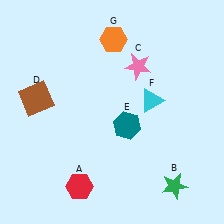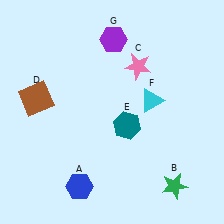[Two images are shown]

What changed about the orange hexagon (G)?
In Image 1, G is orange. In Image 2, it changed to purple.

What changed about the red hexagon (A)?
In Image 1, A is red. In Image 2, it changed to blue.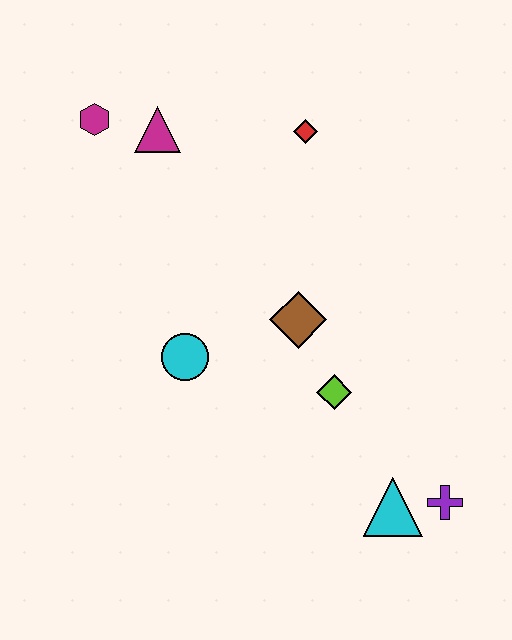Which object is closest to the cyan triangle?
The purple cross is closest to the cyan triangle.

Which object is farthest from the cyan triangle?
The magenta hexagon is farthest from the cyan triangle.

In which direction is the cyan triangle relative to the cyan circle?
The cyan triangle is to the right of the cyan circle.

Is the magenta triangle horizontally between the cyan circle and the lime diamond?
No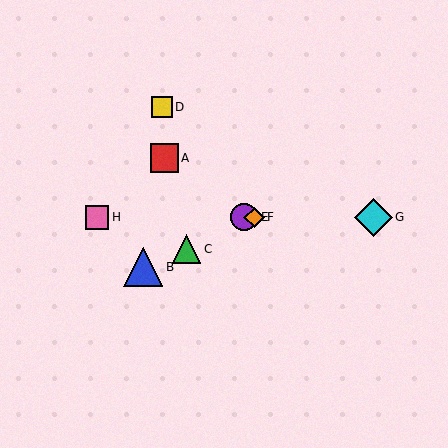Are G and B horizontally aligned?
No, G is at y≈217 and B is at y≈267.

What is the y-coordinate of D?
Object D is at y≈107.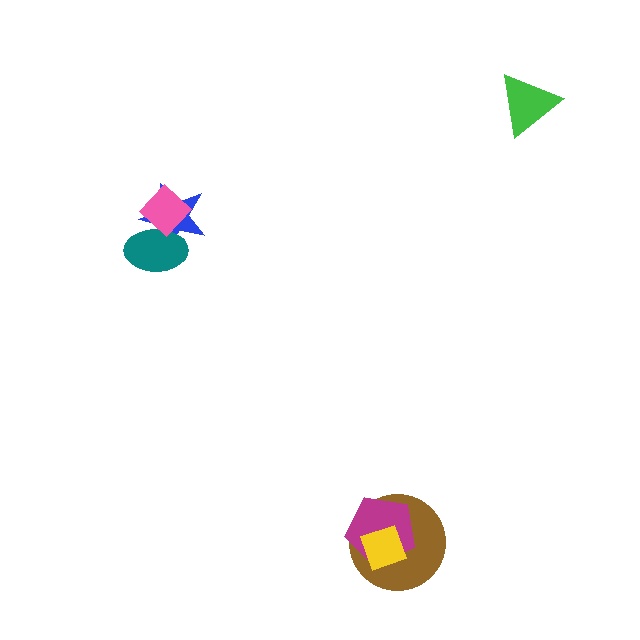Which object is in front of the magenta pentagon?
The yellow diamond is in front of the magenta pentagon.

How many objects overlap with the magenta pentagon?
2 objects overlap with the magenta pentagon.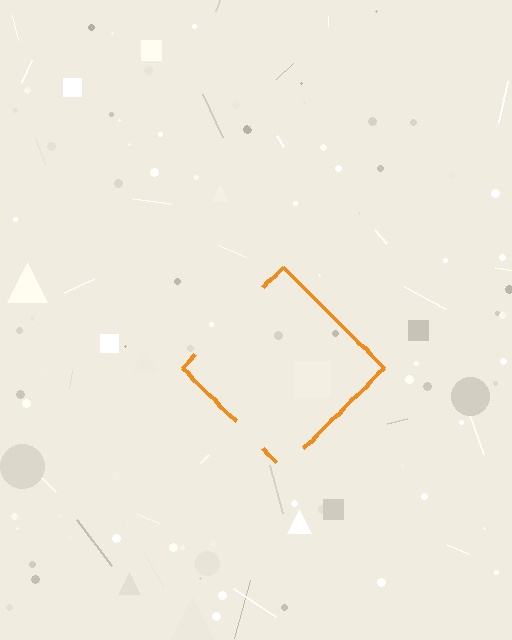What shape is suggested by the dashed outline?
The dashed outline suggests a diamond.